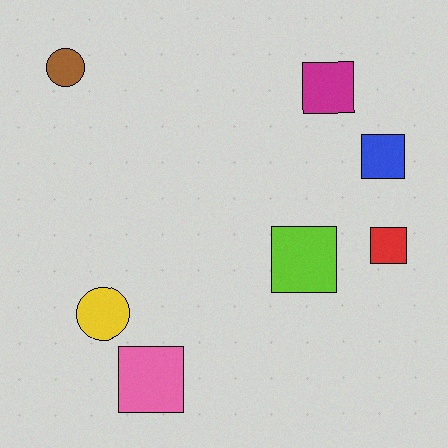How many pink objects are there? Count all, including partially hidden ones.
There is 1 pink object.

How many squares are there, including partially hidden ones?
There are 5 squares.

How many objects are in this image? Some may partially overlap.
There are 7 objects.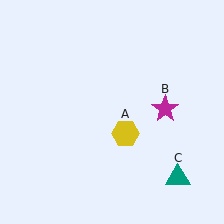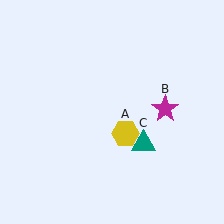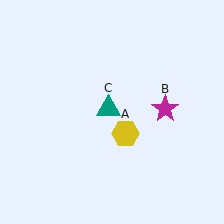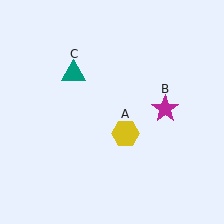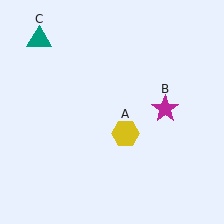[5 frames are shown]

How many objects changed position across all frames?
1 object changed position: teal triangle (object C).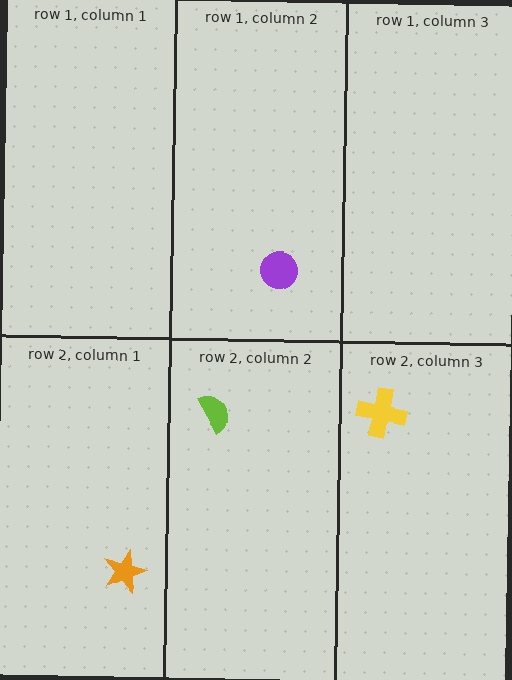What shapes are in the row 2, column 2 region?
The lime semicircle.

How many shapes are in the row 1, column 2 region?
1.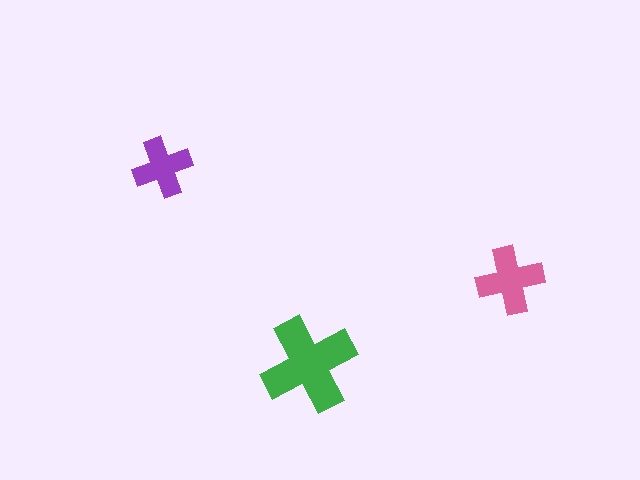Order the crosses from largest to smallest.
the green one, the pink one, the purple one.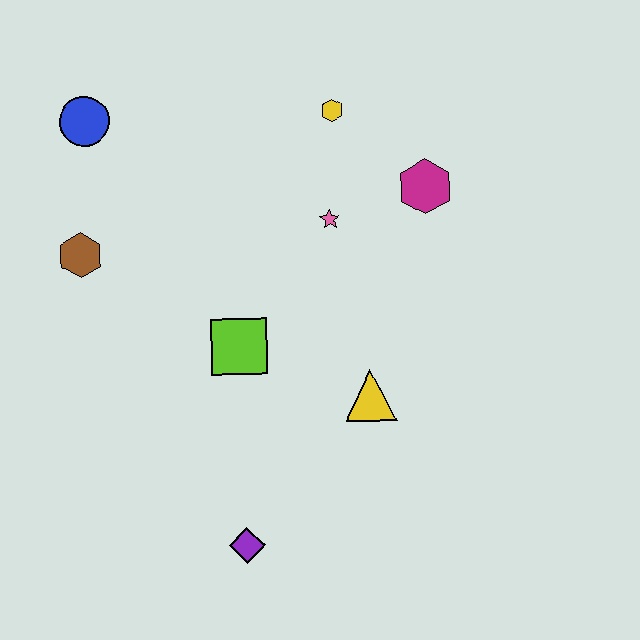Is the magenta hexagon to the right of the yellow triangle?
Yes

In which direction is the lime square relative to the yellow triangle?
The lime square is to the left of the yellow triangle.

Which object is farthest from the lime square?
The blue circle is farthest from the lime square.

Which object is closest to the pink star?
The magenta hexagon is closest to the pink star.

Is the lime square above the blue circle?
No